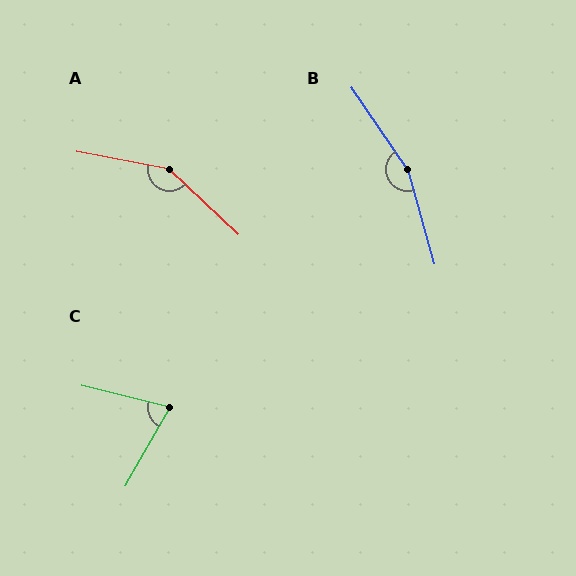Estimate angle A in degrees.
Approximately 147 degrees.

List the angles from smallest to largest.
C (74°), A (147°), B (162°).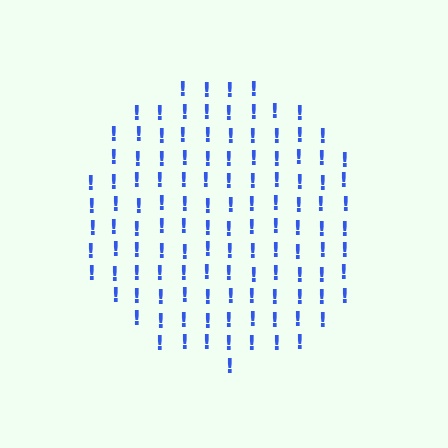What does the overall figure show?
The overall figure shows a circle.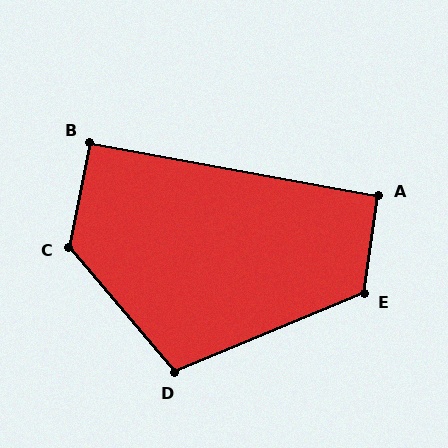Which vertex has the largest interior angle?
C, at approximately 129 degrees.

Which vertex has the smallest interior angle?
B, at approximately 91 degrees.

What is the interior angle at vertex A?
Approximately 92 degrees (approximately right).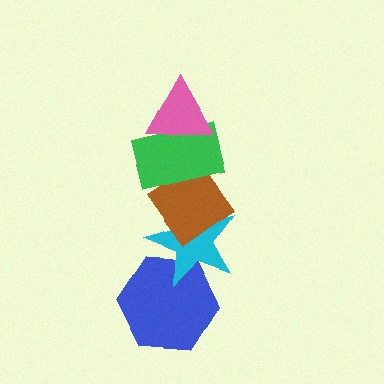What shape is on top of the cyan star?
The brown diamond is on top of the cyan star.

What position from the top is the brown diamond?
The brown diamond is 3rd from the top.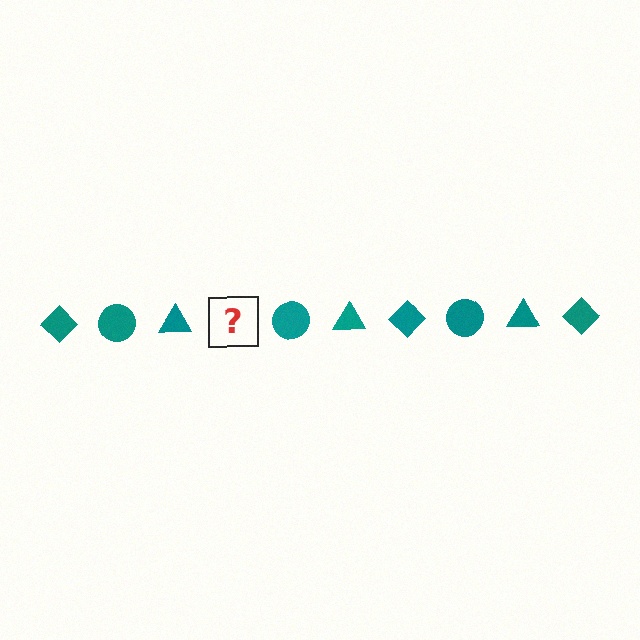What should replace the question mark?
The question mark should be replaced with a teal diamond.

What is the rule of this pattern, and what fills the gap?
The rule is that the pattern cycles through diamond, circle, triangle shapes in teal. The gap should be filled with a teal diamond.